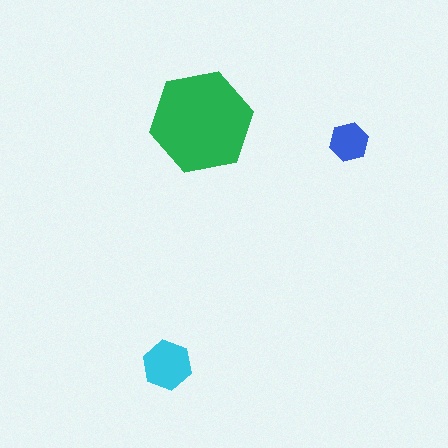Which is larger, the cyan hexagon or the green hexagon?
The green one.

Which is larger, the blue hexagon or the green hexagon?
The green one.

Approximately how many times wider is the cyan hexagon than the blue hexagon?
About 1.5 times wider.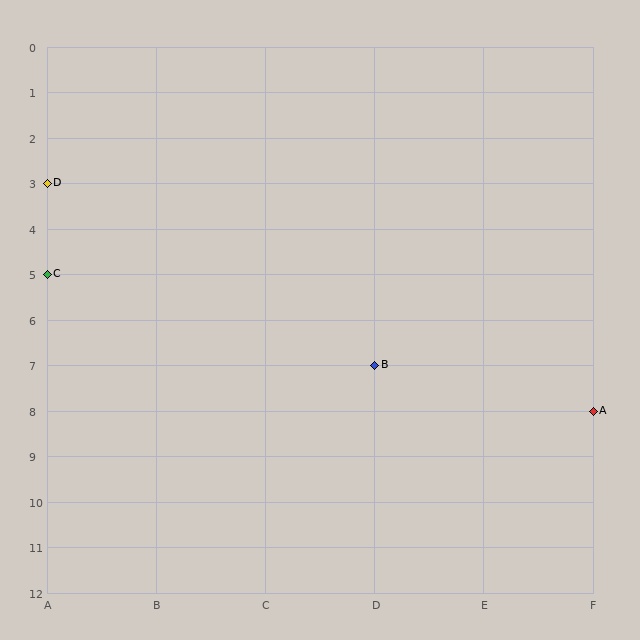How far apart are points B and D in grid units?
Points B and D are 3 columns and 4 rows apart (about 5.0 grid units diagonally).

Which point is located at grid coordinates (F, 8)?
Point A is at (F, 8).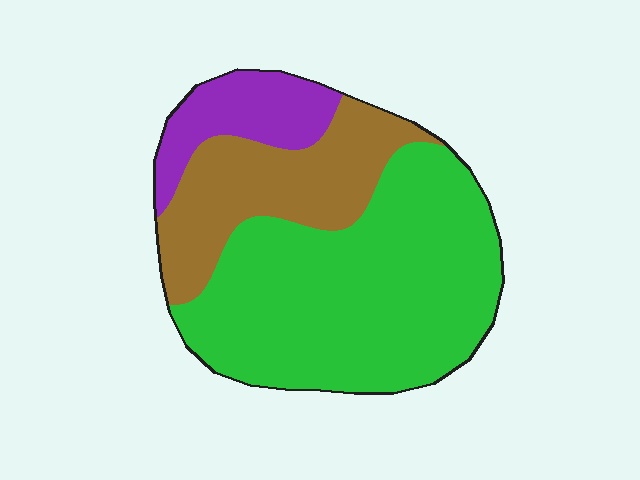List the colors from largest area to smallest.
From largest to smallest: green, brown, purple.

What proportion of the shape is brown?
Brown takes up about one quarter (1/4) of the shape.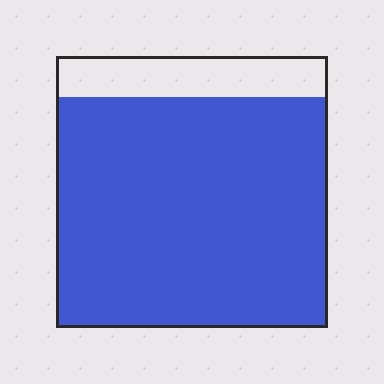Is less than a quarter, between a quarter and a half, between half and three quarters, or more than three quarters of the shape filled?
More than three quarters.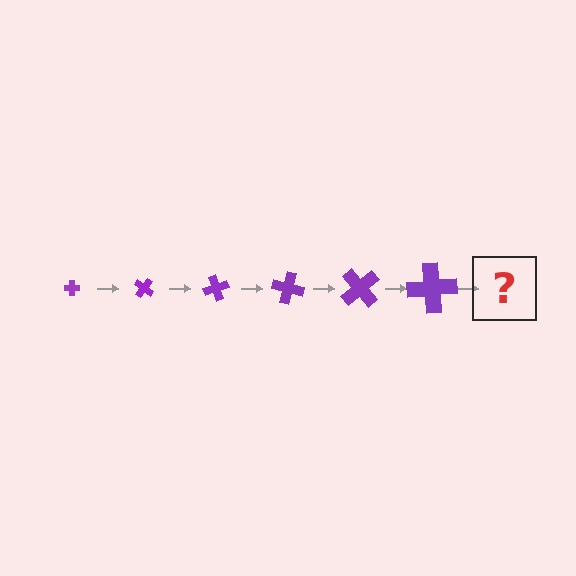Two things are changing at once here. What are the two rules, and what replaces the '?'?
The two rules are that the cross grows larger each step and it rotates 35 degrees each step. The '?' should be a cross, larger than the previous one and rotated 210 degrees from the start.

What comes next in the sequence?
The next element should be a cross, larger than the previous one and rotated 210 degrees from the start.